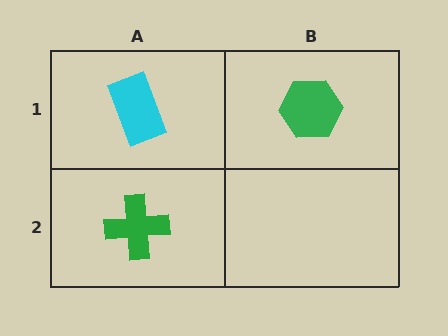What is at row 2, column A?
A green cross.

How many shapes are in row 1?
2 shapes.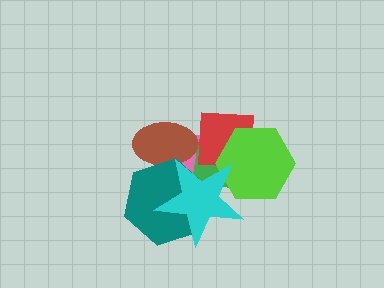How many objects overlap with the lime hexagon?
3 objects overlap with the lime hexagon.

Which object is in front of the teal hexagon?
The cyan star is in front of the teal hexagon.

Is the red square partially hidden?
Yes, it is partially covered by another shape.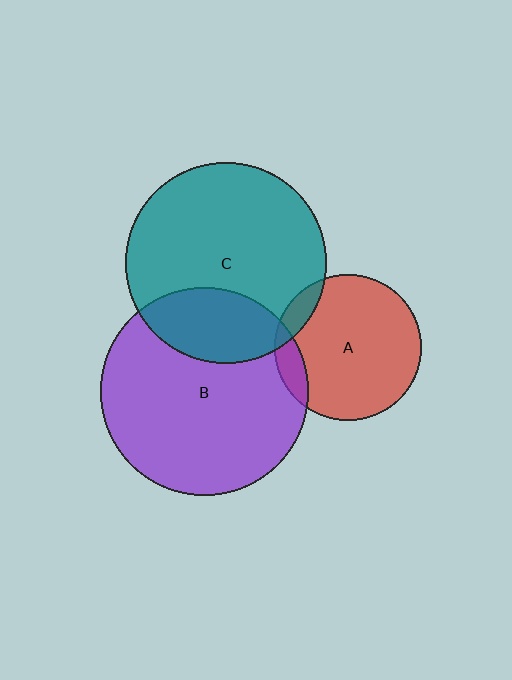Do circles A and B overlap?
Yes.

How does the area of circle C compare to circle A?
Approximately 1.9 times.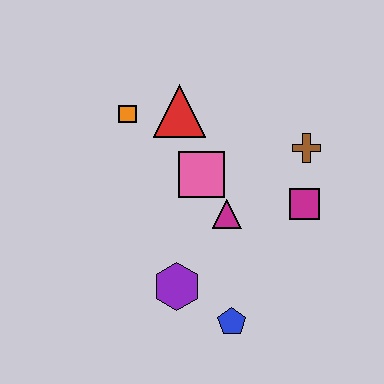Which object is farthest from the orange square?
The blue pentagon is farthest from the orange square.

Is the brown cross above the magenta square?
Yes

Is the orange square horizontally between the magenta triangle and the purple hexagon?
No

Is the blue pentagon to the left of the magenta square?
Yes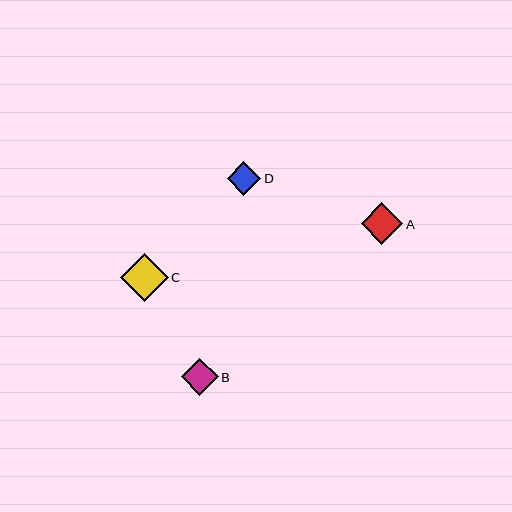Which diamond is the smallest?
Diamond D is the smallest with a size of approximately 33 pixels.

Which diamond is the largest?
Diamond C is the largest with a size of approximately 48 pixels.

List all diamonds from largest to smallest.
From largest to smallest: C, A, B, D.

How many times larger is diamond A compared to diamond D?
Diamond A is approximately 1.2 times the size of diamond D.